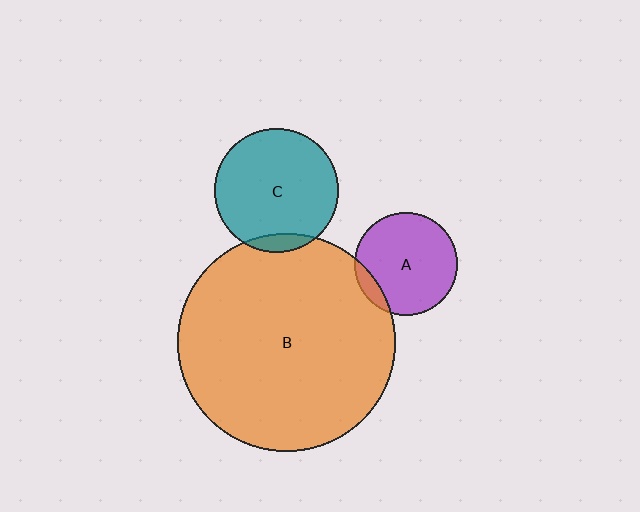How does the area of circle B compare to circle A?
Approximately 4.5 times.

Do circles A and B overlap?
Yes.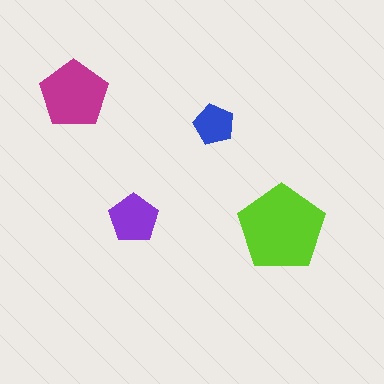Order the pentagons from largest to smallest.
the lime one, the magenta one, the purple one, the blue one.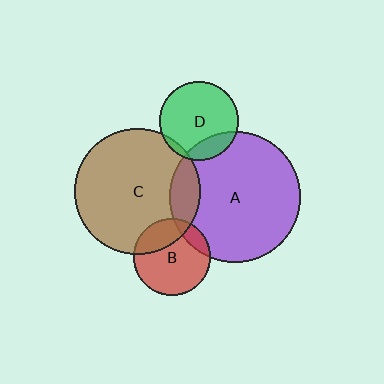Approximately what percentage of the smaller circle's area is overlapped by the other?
Approximately 5%.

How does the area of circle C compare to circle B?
Approximately 2.7 times.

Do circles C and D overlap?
Yes.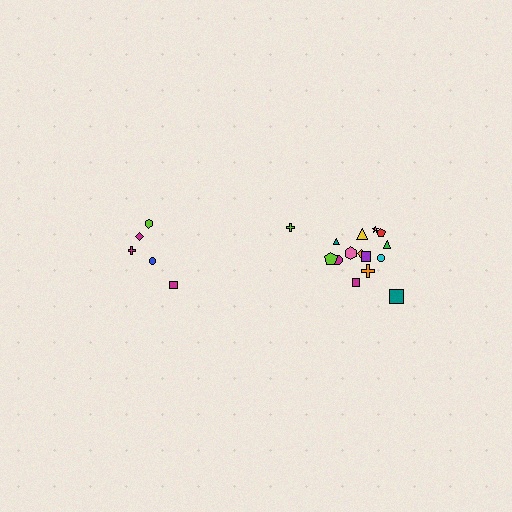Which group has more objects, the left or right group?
The right group.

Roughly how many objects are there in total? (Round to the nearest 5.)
Roughly 20 objects in total.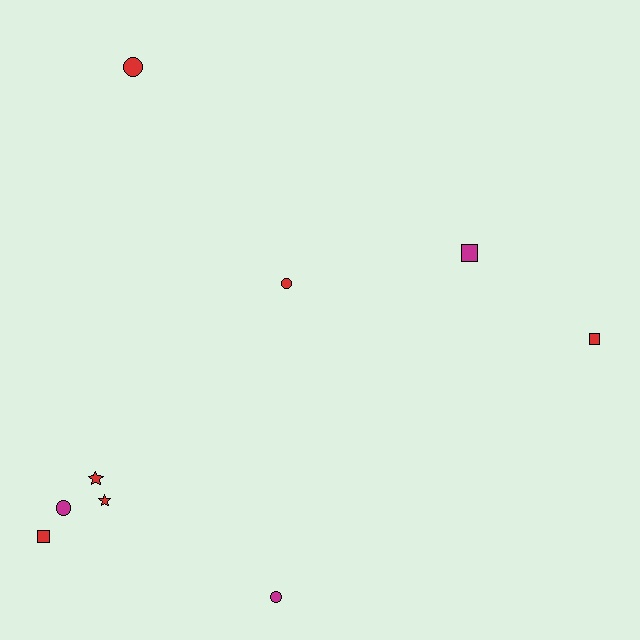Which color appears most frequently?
Red, with 6 objects.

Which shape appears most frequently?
Circle, with 4 objects.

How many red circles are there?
There are 2 red circles.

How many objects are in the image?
There are 9 objects.